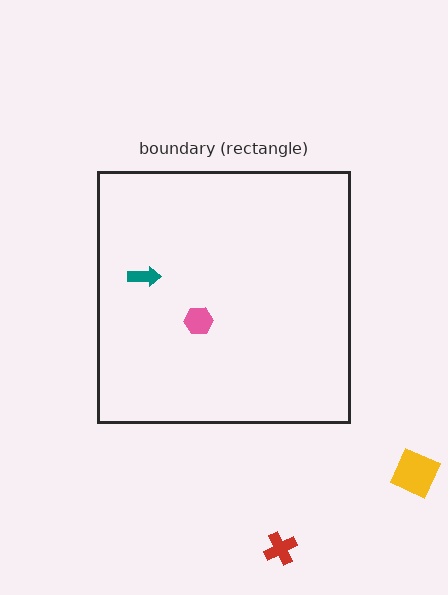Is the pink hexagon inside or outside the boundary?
Inside.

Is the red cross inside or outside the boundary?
Outside.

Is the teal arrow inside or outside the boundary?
Inside.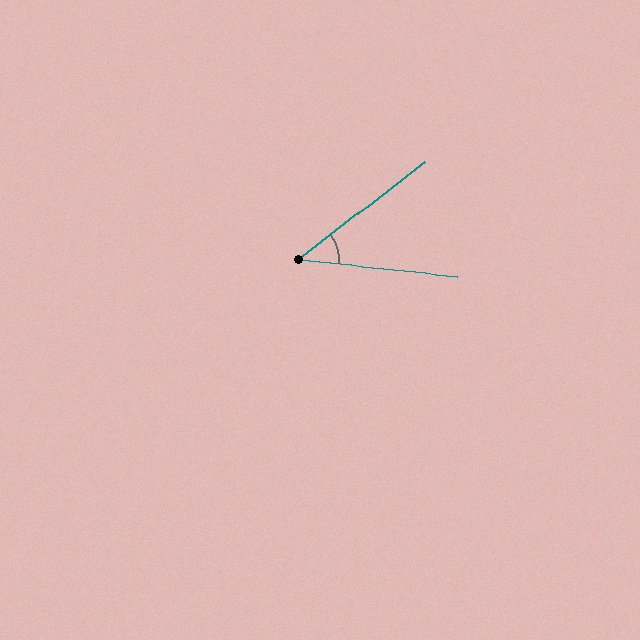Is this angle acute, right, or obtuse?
It is acute.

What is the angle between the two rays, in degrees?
Approximately 43 degrees.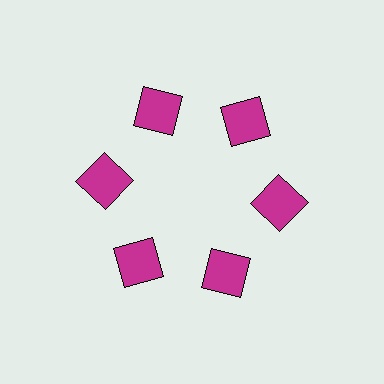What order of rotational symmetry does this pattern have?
This pattern has 6-fold rotational symmetry.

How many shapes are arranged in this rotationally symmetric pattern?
There are 6 shapes, arranged in 6 groups of 1.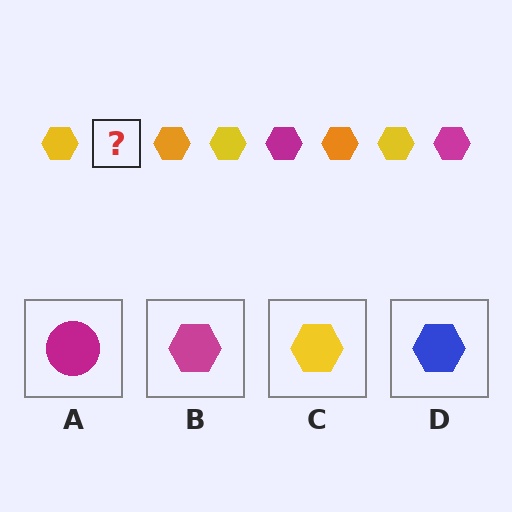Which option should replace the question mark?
Option B.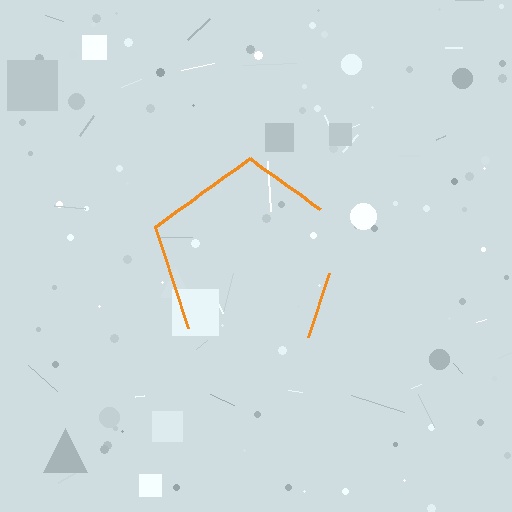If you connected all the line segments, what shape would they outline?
They would outline a pentagon.